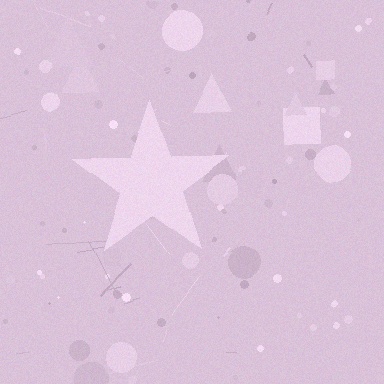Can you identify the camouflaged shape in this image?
The camouflaged shape is a star.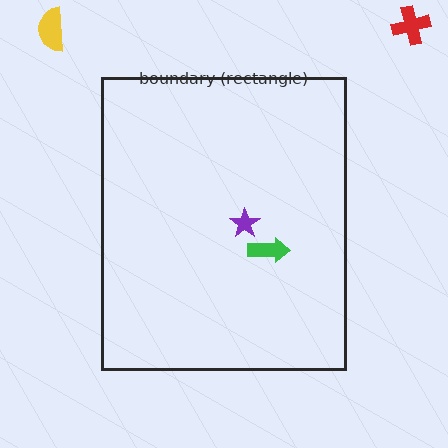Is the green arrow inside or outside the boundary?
Inside.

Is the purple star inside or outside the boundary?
Inside.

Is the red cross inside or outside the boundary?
Outside.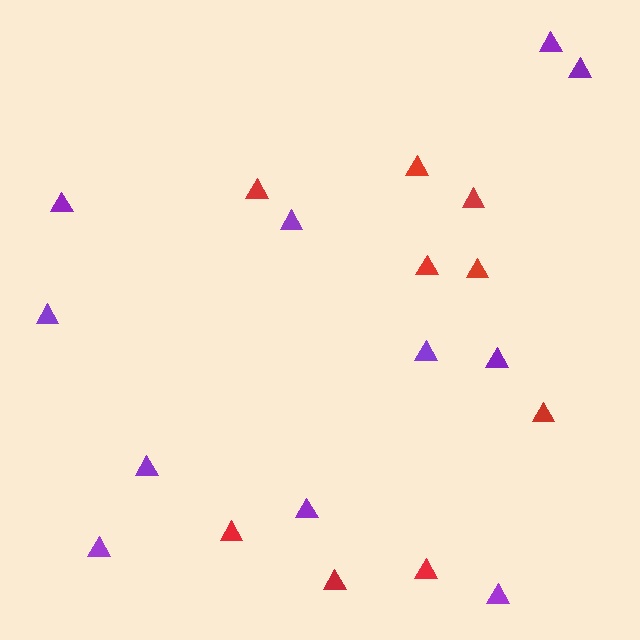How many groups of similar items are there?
There are 2 groups: one group of purple triangles (11) and one group of red triangles (9).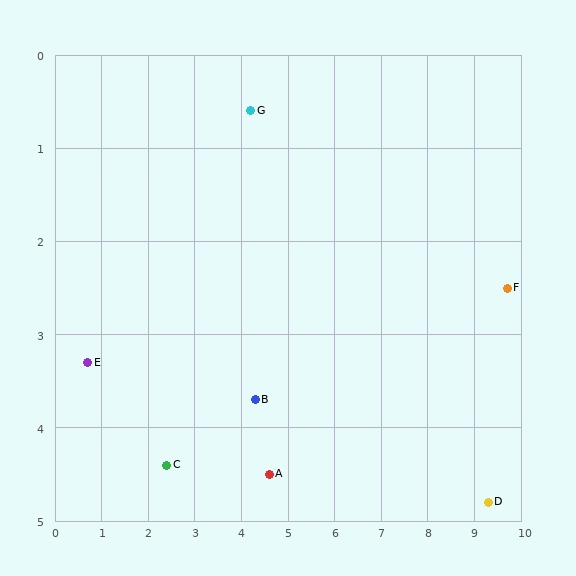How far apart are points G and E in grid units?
Points G and E are about 4.4 grid units apart.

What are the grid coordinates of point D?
Point D is at approximately (9.3, 4.8).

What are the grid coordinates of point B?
Point B is at approximately (4.3, 3.7).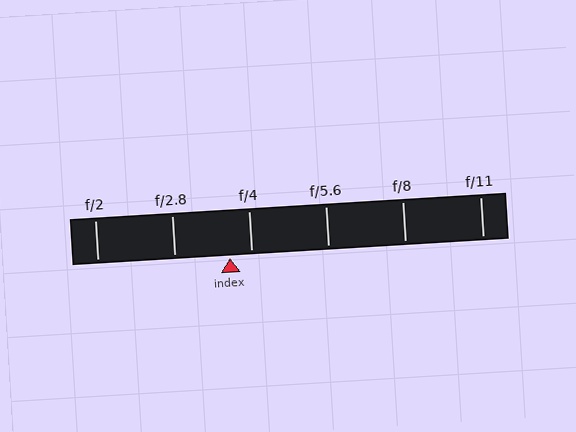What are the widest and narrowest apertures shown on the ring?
The widest aperture shown is f/2 and the narrowest is f/11.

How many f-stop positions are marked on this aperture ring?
There are 6 f-stop positions marked.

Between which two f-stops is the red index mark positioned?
The index mark is between f/2.8 and f/4.